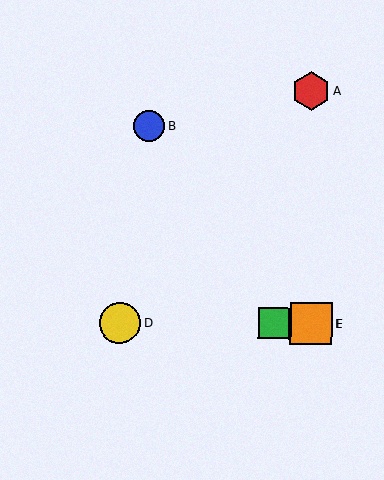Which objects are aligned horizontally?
Objects C, D, E, F are aligned horizontally.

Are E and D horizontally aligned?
Yes, both are at y≈323.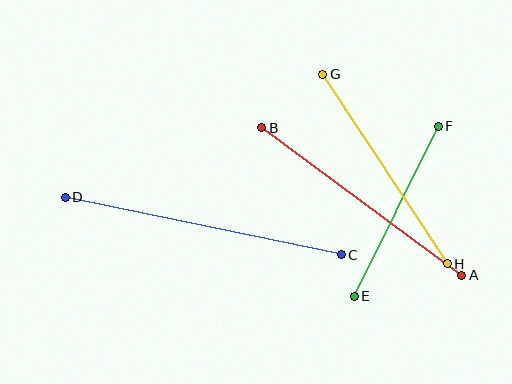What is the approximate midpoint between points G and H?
The midpoint is at approximately (385, 169) pixels.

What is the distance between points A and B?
The distance is approximately 249 pixels.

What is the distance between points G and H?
The distance is approximately 227 pixels.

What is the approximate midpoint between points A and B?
The midpoint is at approximately (362, 201) pixels.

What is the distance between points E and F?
The distance is approximately 190 pixels.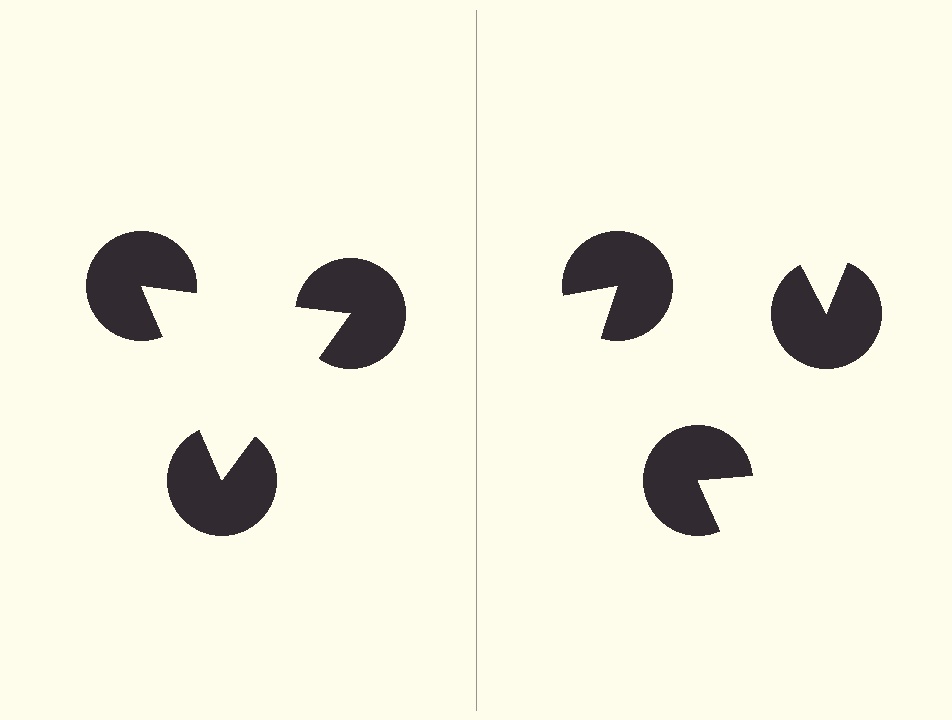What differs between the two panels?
The pac-man discs are positioned identically on both sides; only the wedge orientations differ. On the left they align to a triangle; on the right they are misaligned.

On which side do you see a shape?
An illusory triangle appears on the left side. On the right side the wedge cuts are rotated, so no coherent shape forms.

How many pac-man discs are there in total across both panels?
6 — 3 on each side.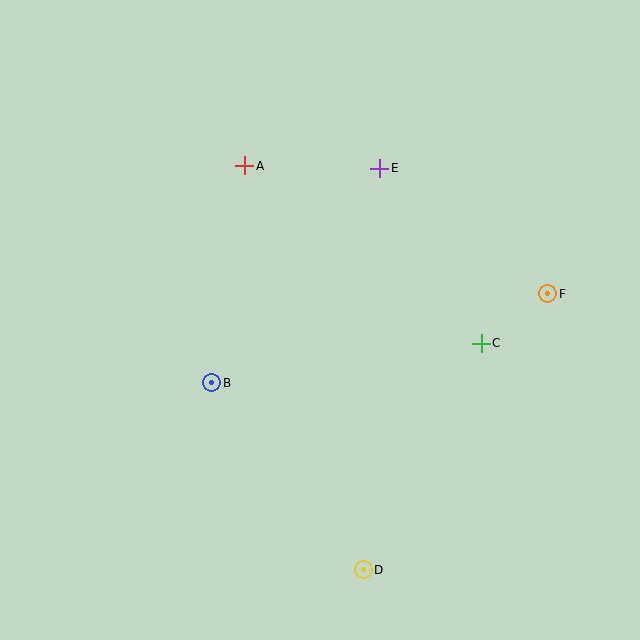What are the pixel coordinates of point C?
Point C is at (481, 343).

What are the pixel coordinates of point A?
Point A is at (245, 166).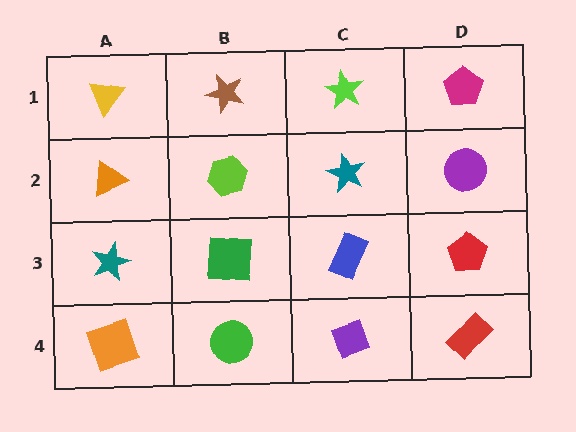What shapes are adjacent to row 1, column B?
A lime hexagon (row 2, column B), a yellow triangle (row 1, column A), a lime star (row 1, column C).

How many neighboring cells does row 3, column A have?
3.